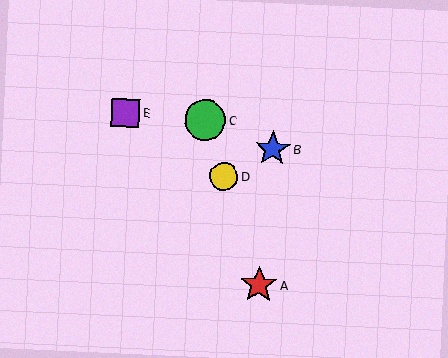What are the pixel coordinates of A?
Object A is at (259, 285).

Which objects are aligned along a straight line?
Objects A, C, D are aligned along a straight line.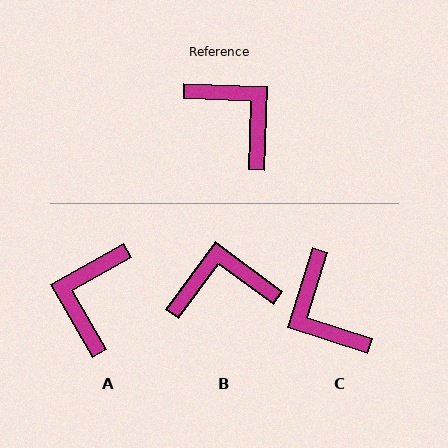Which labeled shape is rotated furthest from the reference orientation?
C, about 164 degrees away.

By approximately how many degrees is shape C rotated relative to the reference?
Approximately 164 degrees counter-clockwise.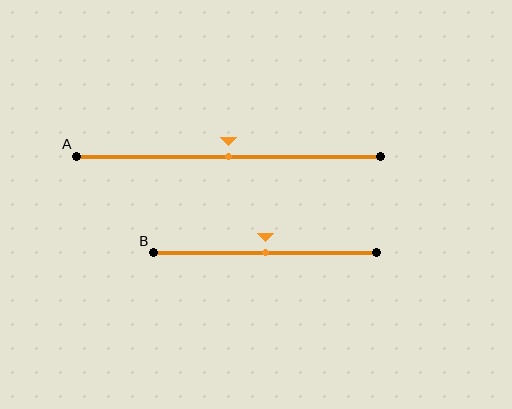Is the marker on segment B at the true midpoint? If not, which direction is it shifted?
Yes, the marker on segment B is at the true midpoint.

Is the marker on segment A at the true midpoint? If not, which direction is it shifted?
Yes, the marker on segment A is at the true midpoint.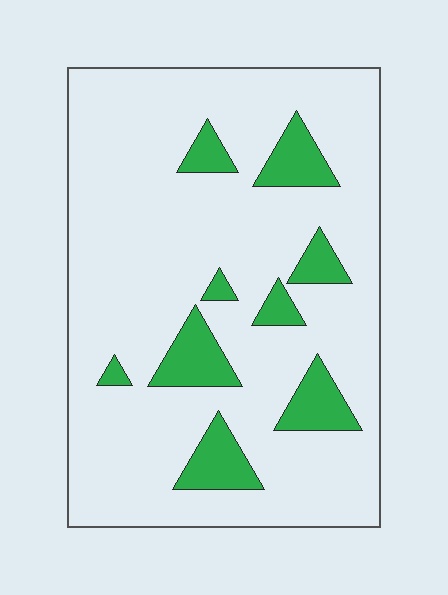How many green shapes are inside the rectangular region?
9.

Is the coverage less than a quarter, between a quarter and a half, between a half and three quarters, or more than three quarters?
Less than a quarter.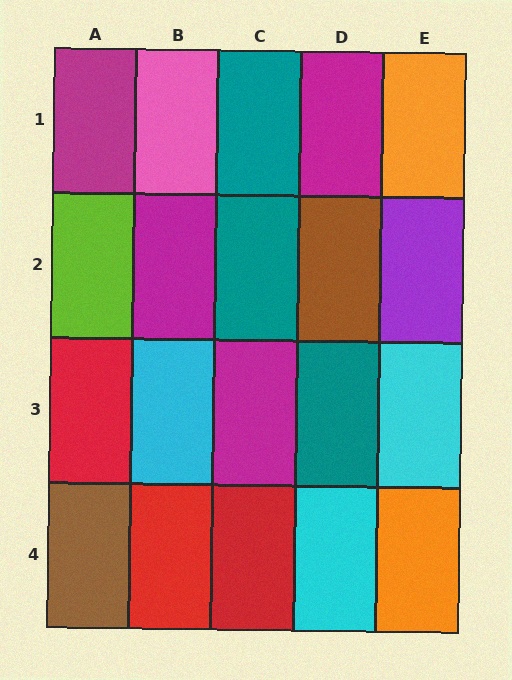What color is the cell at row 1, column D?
Magenta.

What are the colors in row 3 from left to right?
Red, cyan, magenta, teal, cyan.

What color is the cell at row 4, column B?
Red.